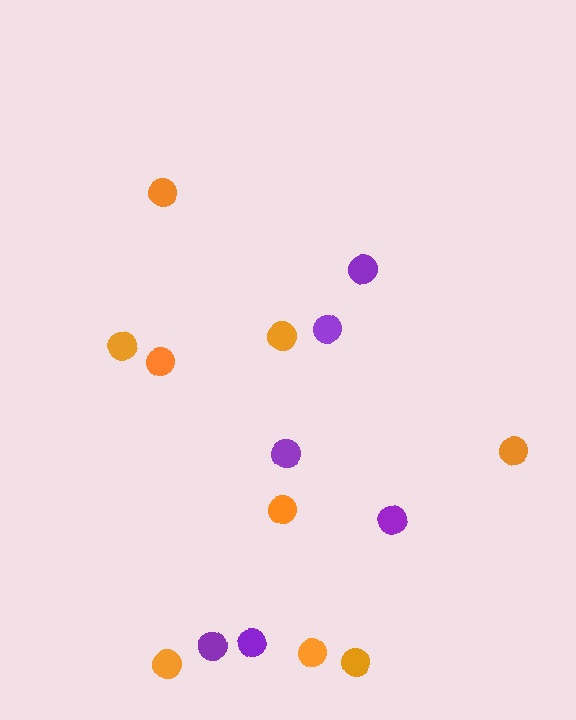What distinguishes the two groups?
There are 2 groups: one group of orange circles (9) and one group of purple circles (6).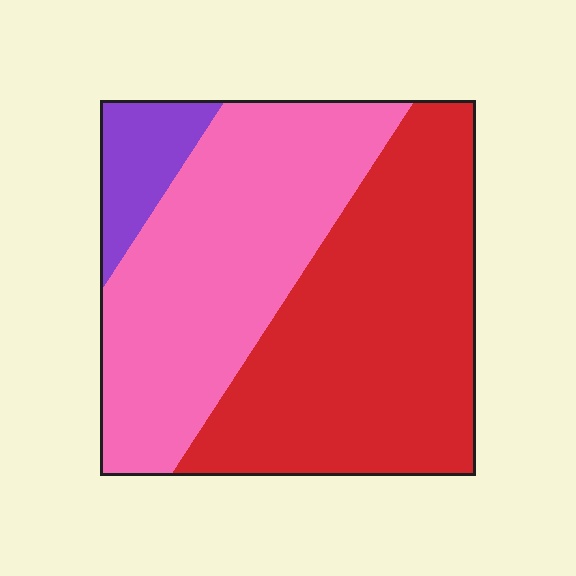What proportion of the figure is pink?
Pink takes up about two fifths (2/5) of the figure.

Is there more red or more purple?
Red.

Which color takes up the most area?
Red, at roughly 50%.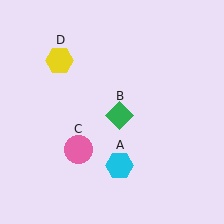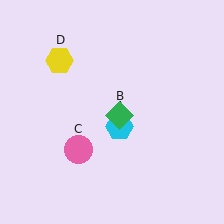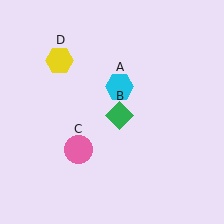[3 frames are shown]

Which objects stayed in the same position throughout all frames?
Green diamond (object B) and pink circle (object C) and yellow hexagon (object D) remained stationary.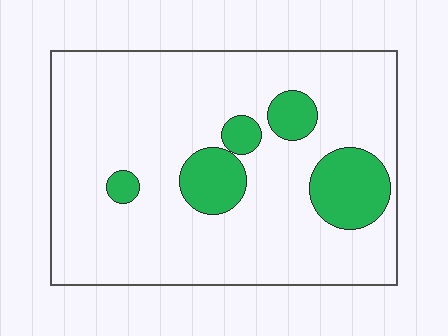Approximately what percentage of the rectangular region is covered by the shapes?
Approximately 15%.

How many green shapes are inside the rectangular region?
5.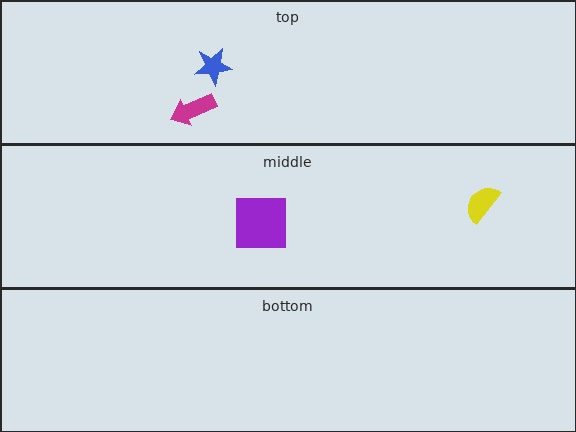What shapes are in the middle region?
The purple square, the yellow semicircle.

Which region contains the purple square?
The middle region.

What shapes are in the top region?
The blue star, the magenta arrow.